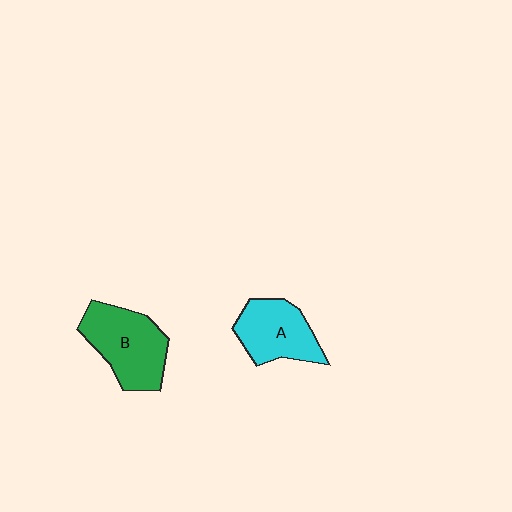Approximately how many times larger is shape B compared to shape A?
Approximately 1.2 times.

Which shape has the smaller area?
Shape A (cyan).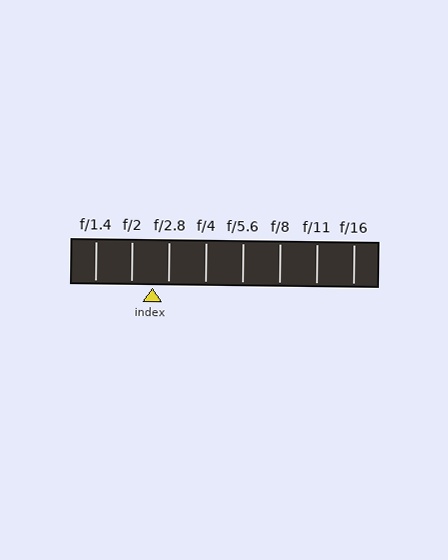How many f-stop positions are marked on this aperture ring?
There are 8 f-stop positions marked.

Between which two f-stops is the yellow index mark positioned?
The index mark is between f/2 and f/2.8.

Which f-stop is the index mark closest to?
The index mark is closest to f/2.8.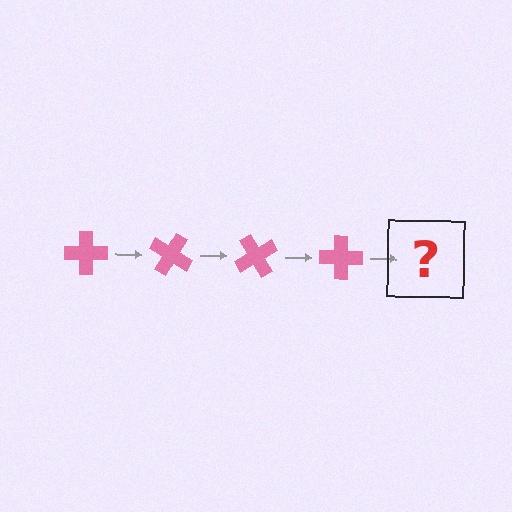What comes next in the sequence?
The next element should be a pink cross rotated 120 degrees.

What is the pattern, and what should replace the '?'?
The pattern is that the cross rotates 30 degrees each step. The '?' should be a pink cross rotated 120 degrees.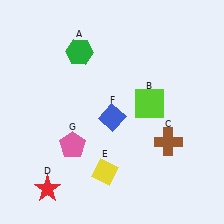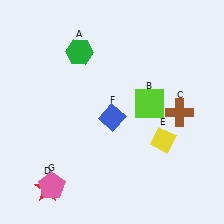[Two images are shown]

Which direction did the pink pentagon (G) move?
The pink pentagon (G) moved down.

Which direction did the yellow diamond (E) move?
The yellow diamond (E) moved right.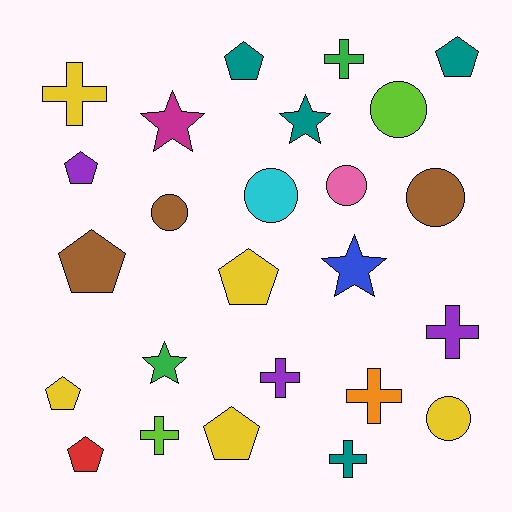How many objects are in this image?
There are 25 objects.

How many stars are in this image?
There are 4 stars.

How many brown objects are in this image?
There are 3 brown objects.